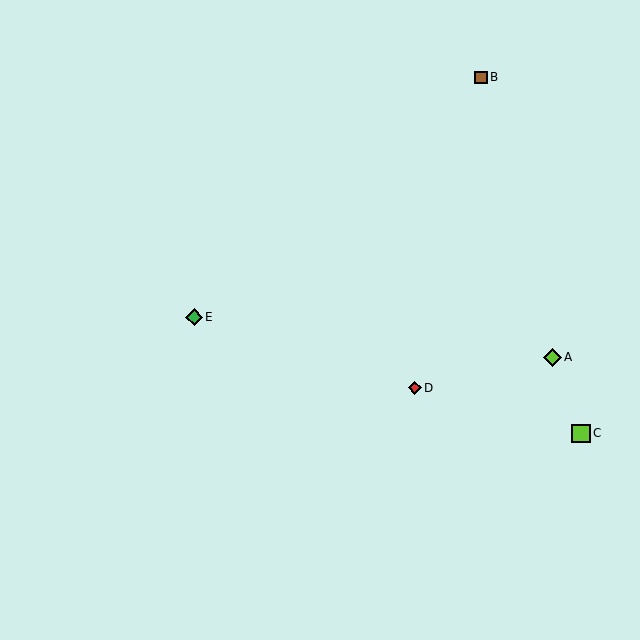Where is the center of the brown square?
The center of the brown square is at (481, 77).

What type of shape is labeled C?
Shape C is a lime square.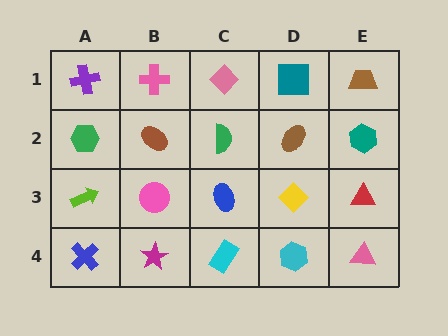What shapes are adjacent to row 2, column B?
A pink cross (row 1, column B), a pink circle (row 3, column B), a green hexagon (row 2, column A), a green semicircle (row 2, column C).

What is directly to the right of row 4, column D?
A pink triangle.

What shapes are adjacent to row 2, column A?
A purple cross (row 1, column A), a lime arrow (row 3, column A), a brown ellipse (row 2, column B).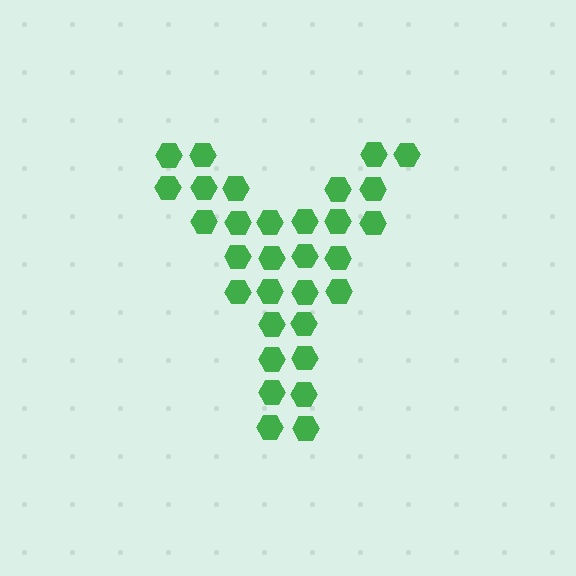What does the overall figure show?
The overall figure shows the letter Y.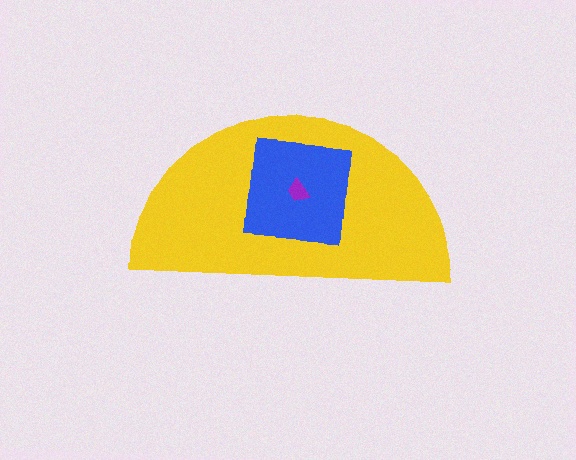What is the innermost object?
The purple trapezoid.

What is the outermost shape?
The yellow semicircle.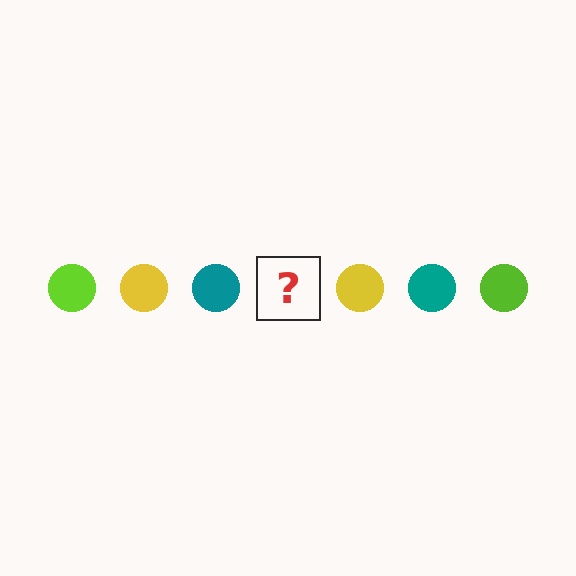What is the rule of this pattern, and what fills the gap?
The rule is that the pattern cycles through lime, yellow, teal circles. The gap should be filled with a lime circle.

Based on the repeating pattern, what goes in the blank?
The blank should be a lime circle.